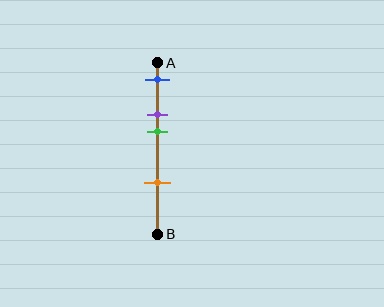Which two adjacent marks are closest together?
The purple and green marks are the closest adjacent pair.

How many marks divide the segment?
There are 4 marks dividing the segment.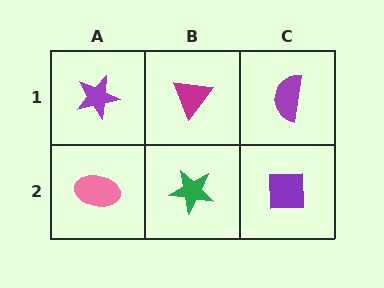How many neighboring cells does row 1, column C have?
2.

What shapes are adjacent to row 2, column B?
A magenta triangle (row 1, column B), a pink ellipse (row 2, column A), a purple square (row 2, column C).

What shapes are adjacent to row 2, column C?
A purple semicircle (row 1, column C), a green star (row 2, column B).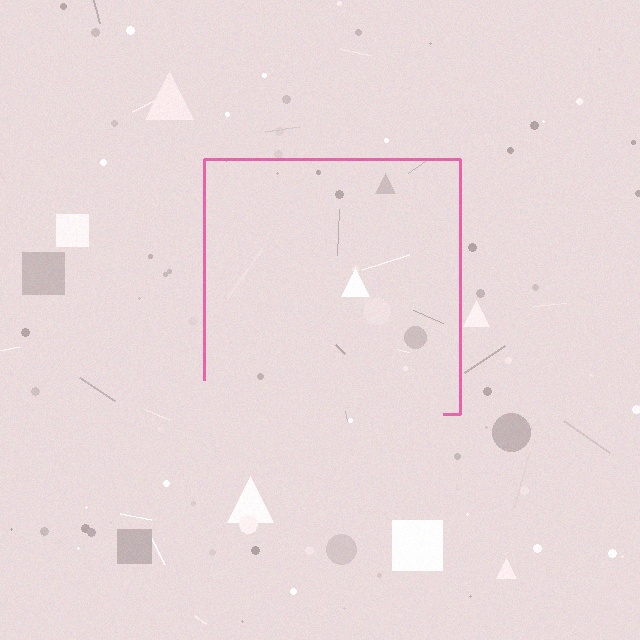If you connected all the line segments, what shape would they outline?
They would outline a square.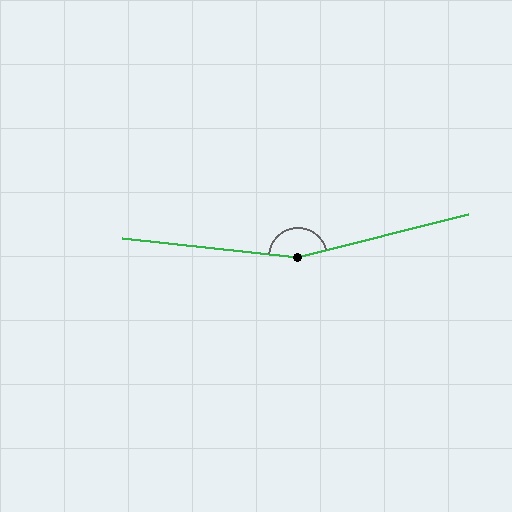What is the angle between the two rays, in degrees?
Approximately 160 degrees.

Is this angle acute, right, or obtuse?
It is obtuse.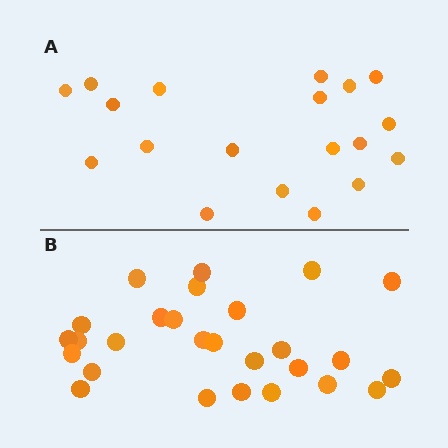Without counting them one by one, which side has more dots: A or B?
Region B (the bottom region) has more dots.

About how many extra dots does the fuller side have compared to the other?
Region B has roughly 8 or so more dots than region A.